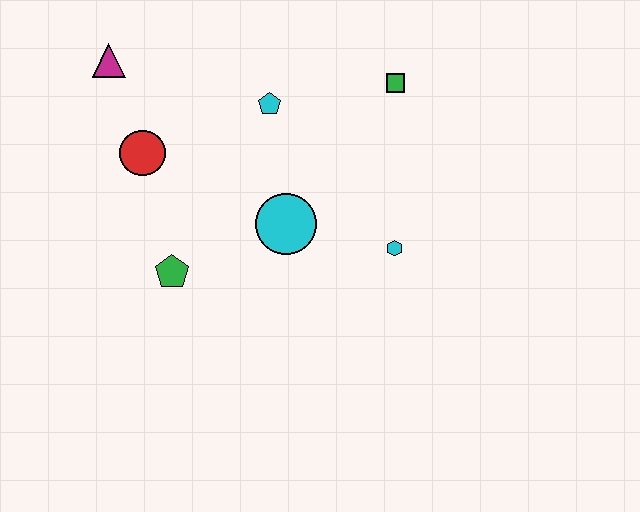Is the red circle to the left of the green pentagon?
Yes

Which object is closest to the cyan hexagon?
The cyan circle is closest to the cyan hexagon.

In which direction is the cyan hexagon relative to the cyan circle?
The cyan hexagon is to the right of the cyan circle.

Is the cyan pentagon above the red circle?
Yes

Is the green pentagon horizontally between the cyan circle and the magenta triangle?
Yes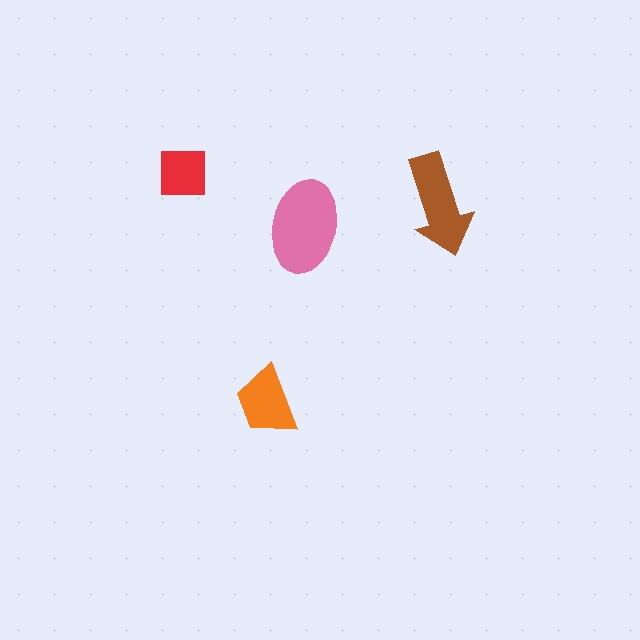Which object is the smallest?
The red square.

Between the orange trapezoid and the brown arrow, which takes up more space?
The brown arrow.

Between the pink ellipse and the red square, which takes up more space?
The pink ellipse.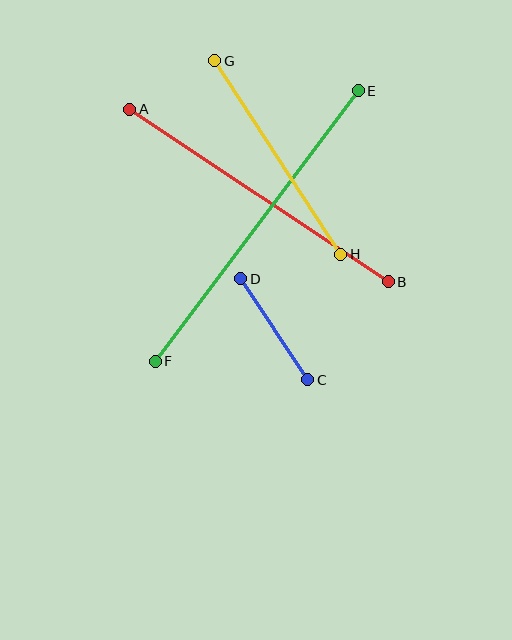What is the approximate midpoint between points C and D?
The midpoint is at approximately (274, 329) pixels.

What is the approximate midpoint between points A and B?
The midpoint is at approximately (259, 196) pixels.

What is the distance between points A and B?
The distance is approximately 311 pixels.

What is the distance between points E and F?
The distance is approximately 338 pixels.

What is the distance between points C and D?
The distance is approximately 121 pixels.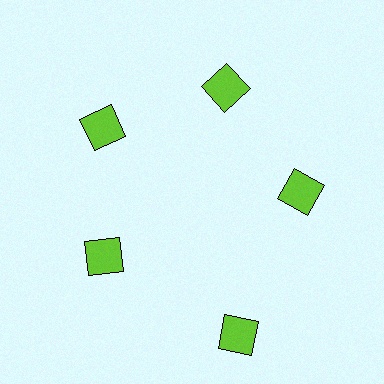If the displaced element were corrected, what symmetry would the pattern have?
It would have 5-fold rotational symmetry — the pattern would map onto itself every 72 degrees.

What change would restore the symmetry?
The symmetry would be restored by moving it inward, back onto the ring so that all 5 squares sit at equal angles and equal distance from the center.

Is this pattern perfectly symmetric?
No. The 5 lime squares are arranged in a ring, but one element near the 5 o'clock position is pushed outward from the center, breaking the 5-fold rotational symmetry.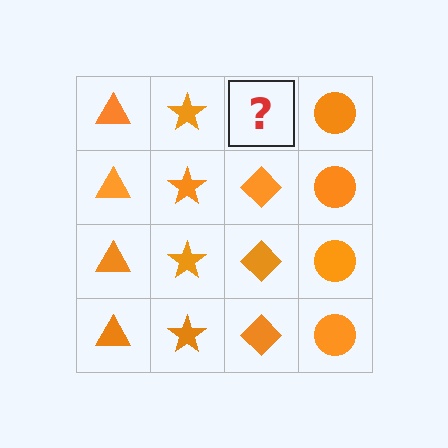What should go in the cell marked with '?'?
The missing cell should contain an orange diamond.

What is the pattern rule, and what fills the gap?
The rule is that each column has a consistent shape. The gap should be filled with an orange diamond.